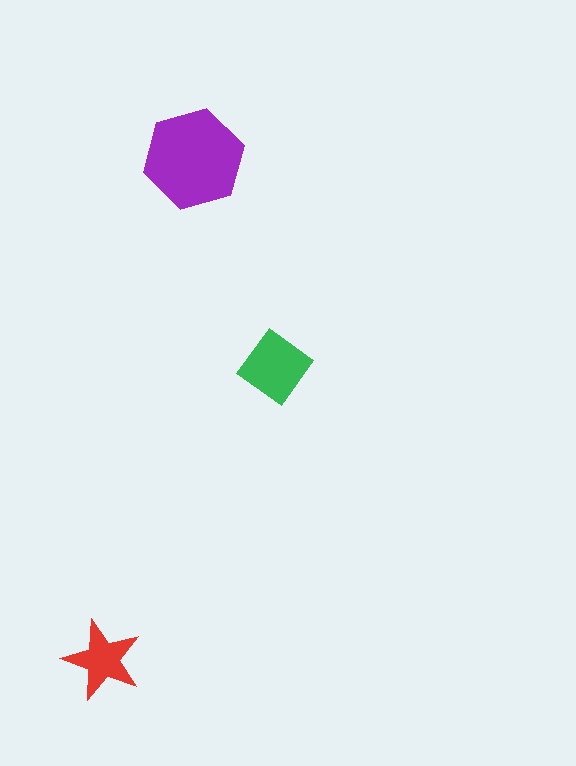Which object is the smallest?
The red star.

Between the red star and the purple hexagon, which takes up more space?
The purple hexagon.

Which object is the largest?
The purple hexagon.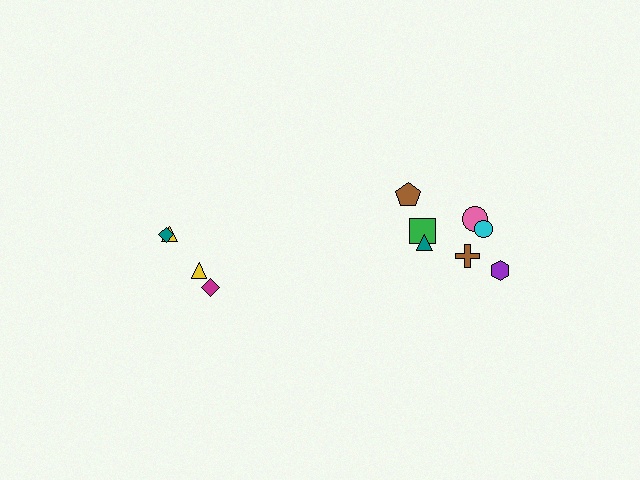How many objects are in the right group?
There are 7 objects.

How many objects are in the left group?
There are 4 objects.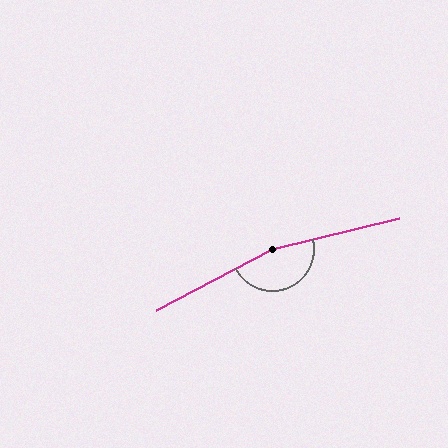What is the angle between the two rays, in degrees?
Approximately 166 degrees.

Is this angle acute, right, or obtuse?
It is obtuse.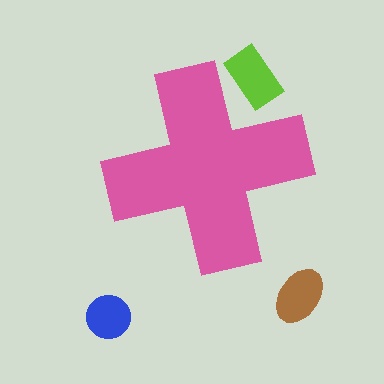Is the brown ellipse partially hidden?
No, the brown ellipse is fully visible.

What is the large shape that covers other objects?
A pink cross.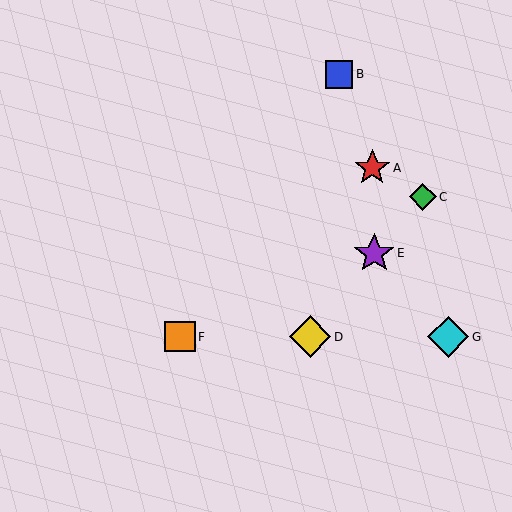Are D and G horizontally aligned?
Yes, both are at y≈337.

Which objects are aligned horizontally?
Objects D, F, G are aligned horizontally.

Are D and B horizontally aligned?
No, D is at y≈337 and B is at y≈74.